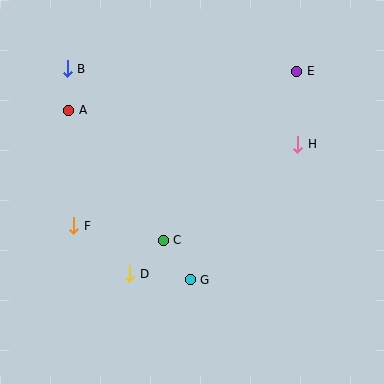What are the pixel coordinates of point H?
Point H is at (298, 144).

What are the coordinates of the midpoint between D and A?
The midpoint between D and A is at (99, 192).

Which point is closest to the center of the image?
Point C at (163, 240) is closest to the center.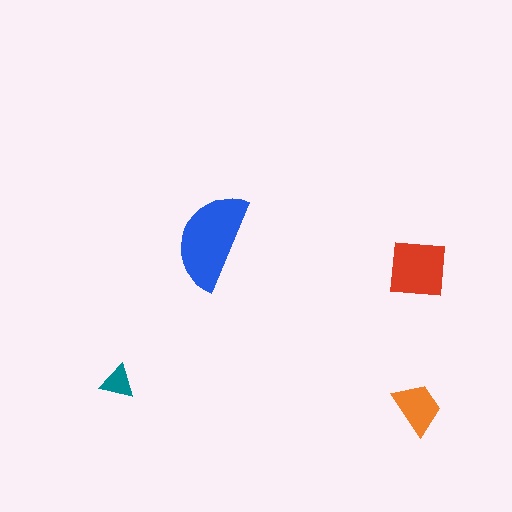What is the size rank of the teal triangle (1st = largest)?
4th.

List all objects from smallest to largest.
The teal triangle, the orange trapezoid, the red square, the blue semicircle.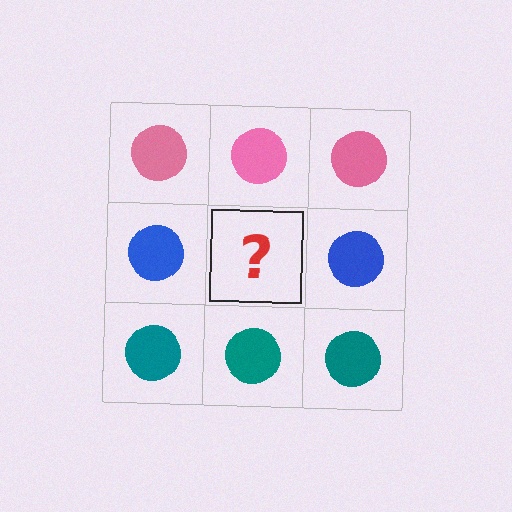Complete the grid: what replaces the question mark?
The question mark should be replaced with a blue circle.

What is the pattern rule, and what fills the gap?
The rule is that each row has a consistent color. The gap should be filled with a blue circle.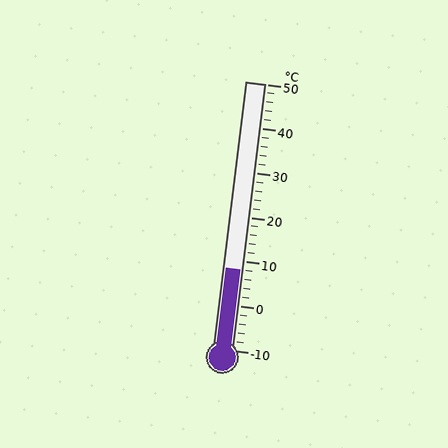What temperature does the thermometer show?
The thermometer shows approximately 8°C.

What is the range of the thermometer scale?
The thermometer scale ranges from -10°C to 50°C.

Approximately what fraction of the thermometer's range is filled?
The thermometer is filled to approximately 30% of its range.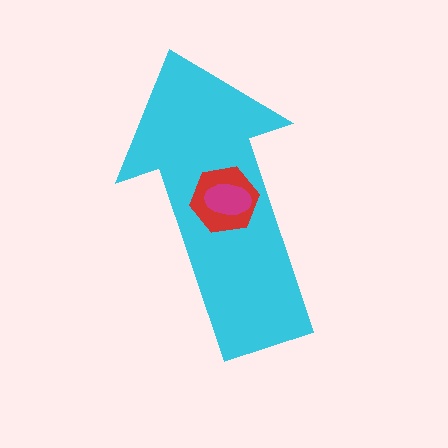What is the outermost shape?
The cyan arrow.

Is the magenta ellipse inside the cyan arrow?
Yes.